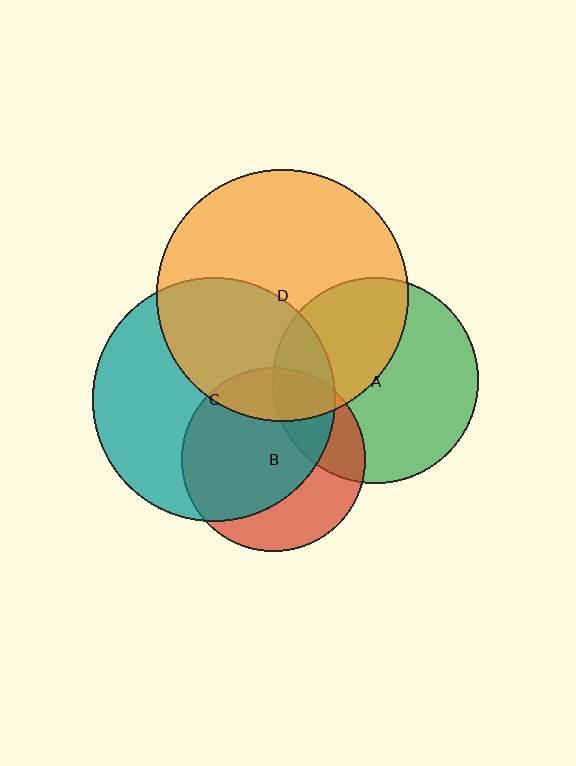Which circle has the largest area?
Circle D (orange).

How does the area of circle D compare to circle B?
Approximately 1.9 times.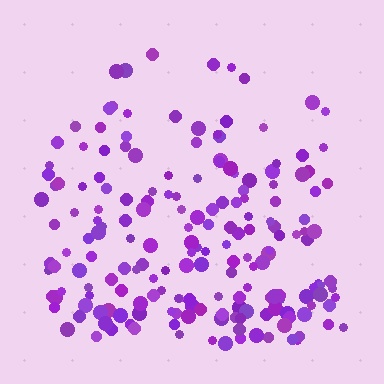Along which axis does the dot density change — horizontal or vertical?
Vertical.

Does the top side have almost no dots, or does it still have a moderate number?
Still a moderate number, just noticeably fewer than the bottom.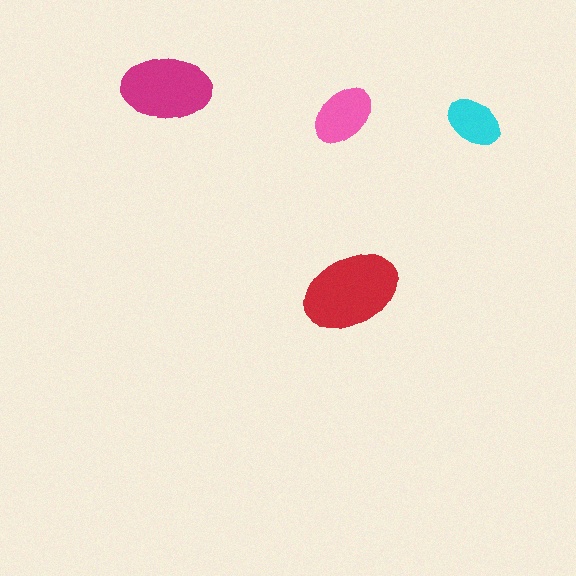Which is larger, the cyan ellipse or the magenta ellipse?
The magenta one.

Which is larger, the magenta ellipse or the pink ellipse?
The magenta one.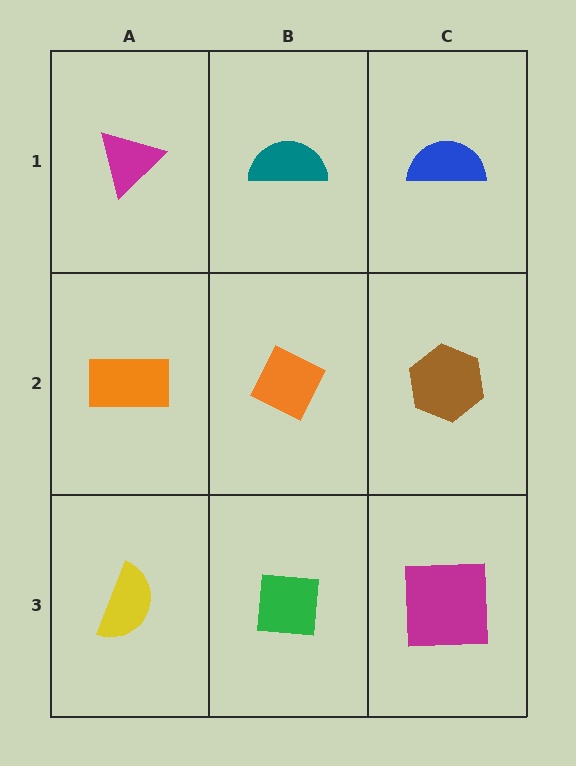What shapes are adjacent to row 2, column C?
A blue semicircle (row 1, column C), a magenta square (row 3, column C), an orange diamond (row 2, column B).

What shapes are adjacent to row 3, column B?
An orange diamond (row 2, column B), a yellow semicircle (row 3, column A), a magenta square (row 3, column C).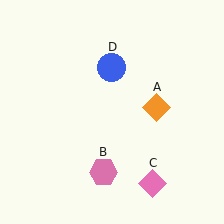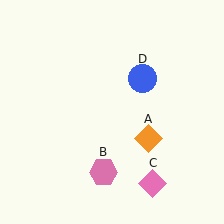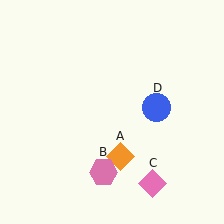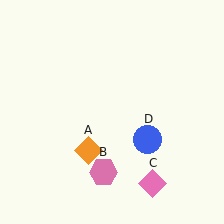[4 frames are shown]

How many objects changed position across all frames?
2 objects changed position: orange diamond (object A), blue circle (object D).